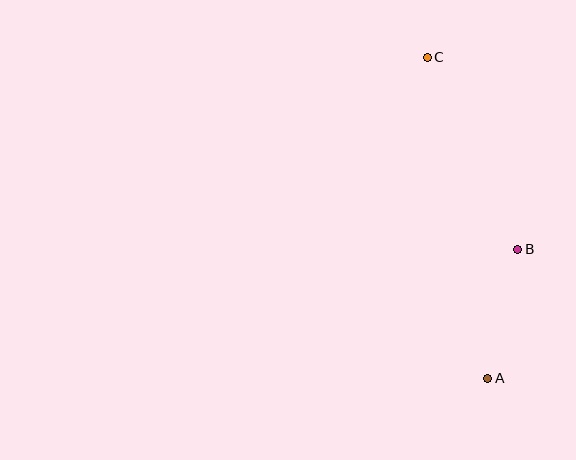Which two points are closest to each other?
Points A and B are closest to each other.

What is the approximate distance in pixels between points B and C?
The distance between B and C is approximately 213 pixels.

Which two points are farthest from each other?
Points A and C are farthest from each other.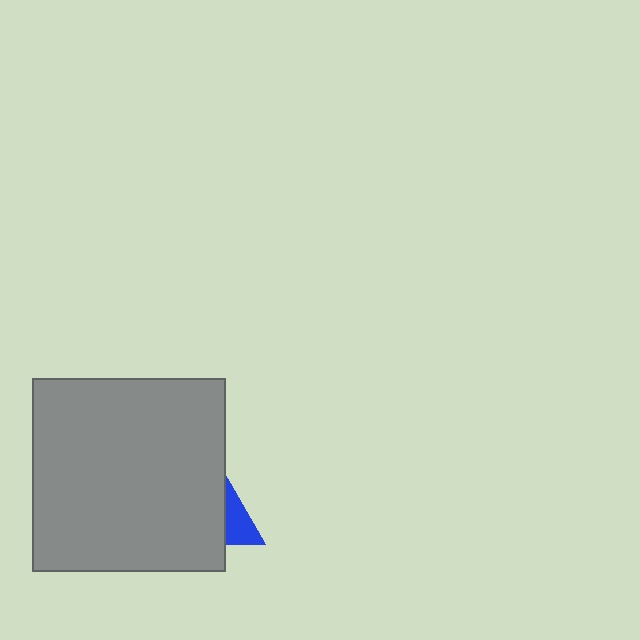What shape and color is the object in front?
The object in front is a gray square.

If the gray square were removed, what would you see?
You would see the complete blue triangle.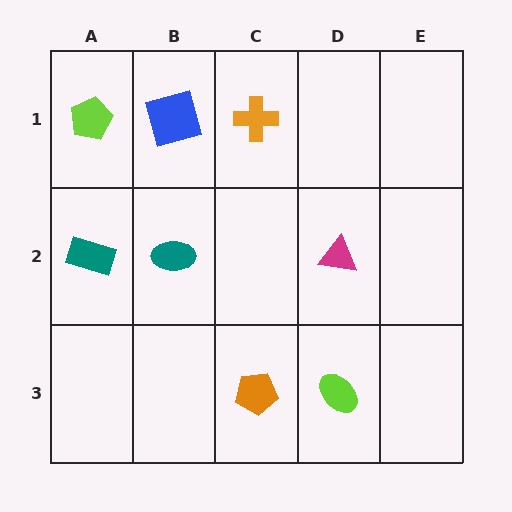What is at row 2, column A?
A teal rectangle.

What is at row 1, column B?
A blue square.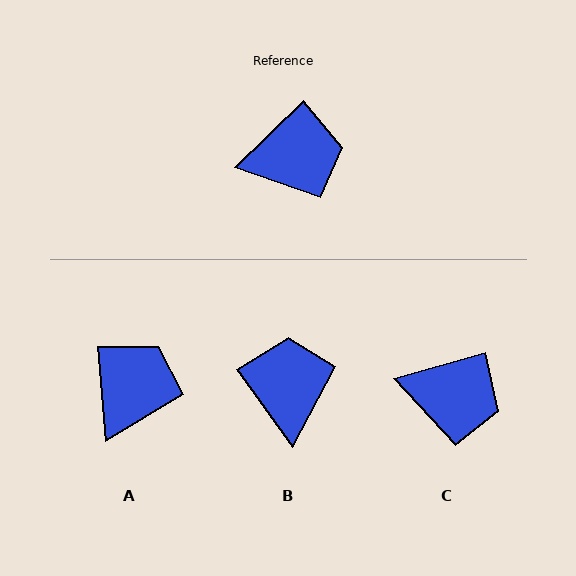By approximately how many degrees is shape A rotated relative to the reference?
Approximately 50 degrees counter-clockwise.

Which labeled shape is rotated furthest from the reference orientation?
B, about 81 degrees away.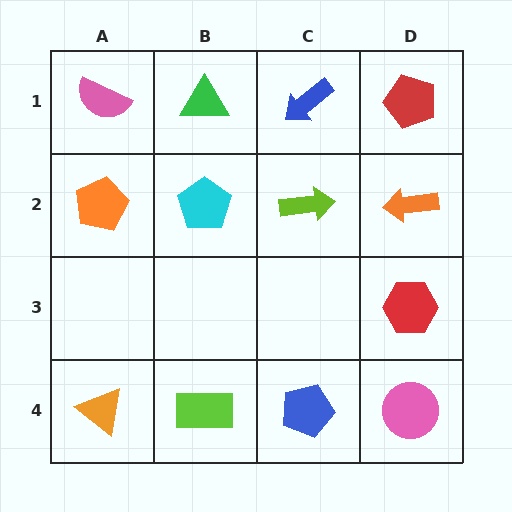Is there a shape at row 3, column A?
No, that cell is empty.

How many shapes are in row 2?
4 shapes.